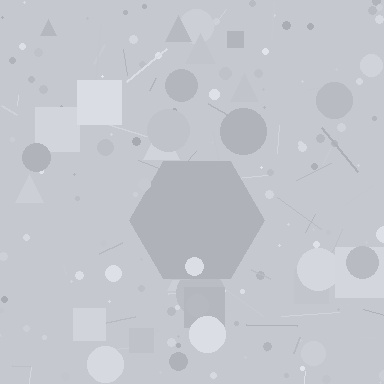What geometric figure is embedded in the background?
A hexagon is embedded in the background.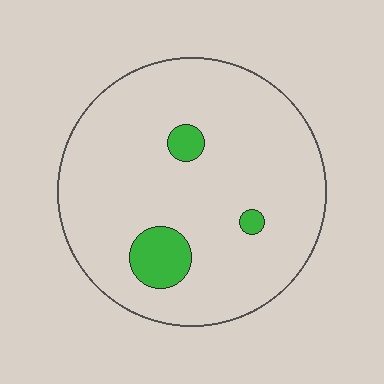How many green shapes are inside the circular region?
3.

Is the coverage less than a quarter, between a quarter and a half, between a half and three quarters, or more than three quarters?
Less than a quarter.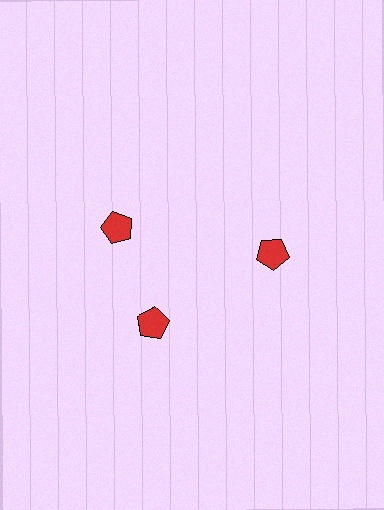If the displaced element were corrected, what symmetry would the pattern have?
It would have 3-fold rotational symmetry — the pattern would map onto itself every 120 degrees.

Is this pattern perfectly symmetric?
No. The 3 red pentagons are arranged in a ring, but one element near the 11 o'clock position is rotated out of alignment along the ring, breaking the 3-fold rotational symmetry.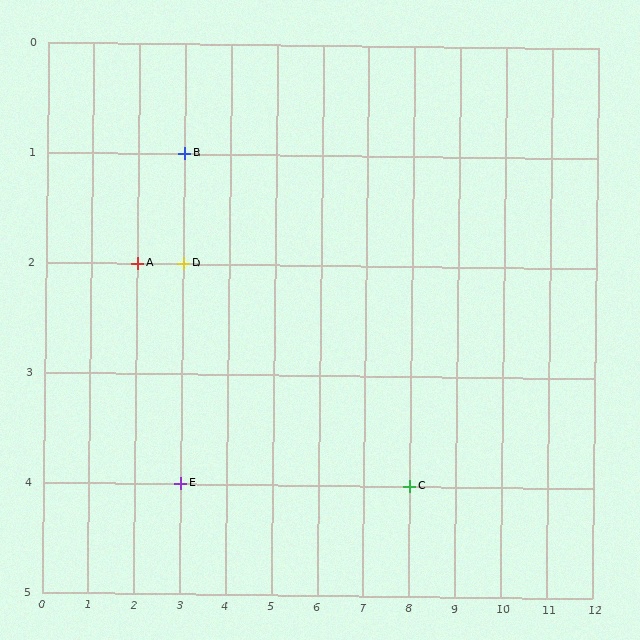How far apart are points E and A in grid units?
Points E and A are 1 column and 2 rows apart (about 2.2 grid units diagonally).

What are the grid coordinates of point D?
Point D is at grid coordinates (3, 2).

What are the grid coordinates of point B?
Point B is at grid coordinates (3, 1).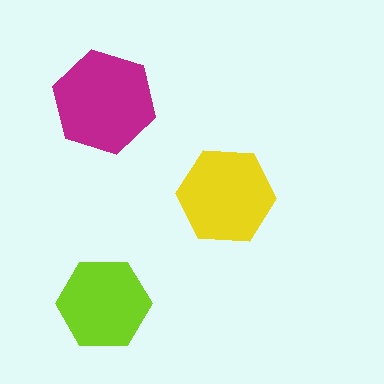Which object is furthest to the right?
The yellow hexagon is rightmost.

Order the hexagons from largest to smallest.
the magenta one, the yellow one, the lime one.